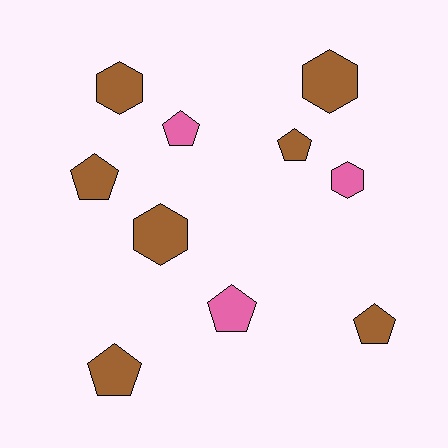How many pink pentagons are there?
There are 2 pink pentagons.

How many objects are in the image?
There are 10 objects.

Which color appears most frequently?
Brown, with 7 objects.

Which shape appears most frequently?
Pentagon, with 6 objects.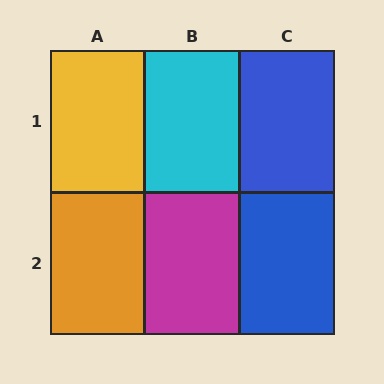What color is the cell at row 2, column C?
Blue.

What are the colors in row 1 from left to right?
Yellow, cyan, blue.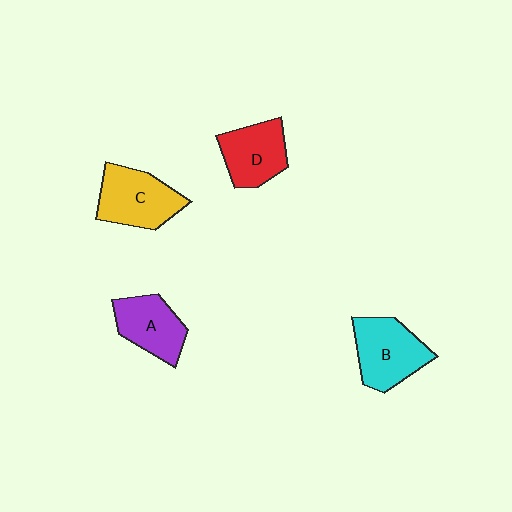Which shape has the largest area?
Shape B (cyan).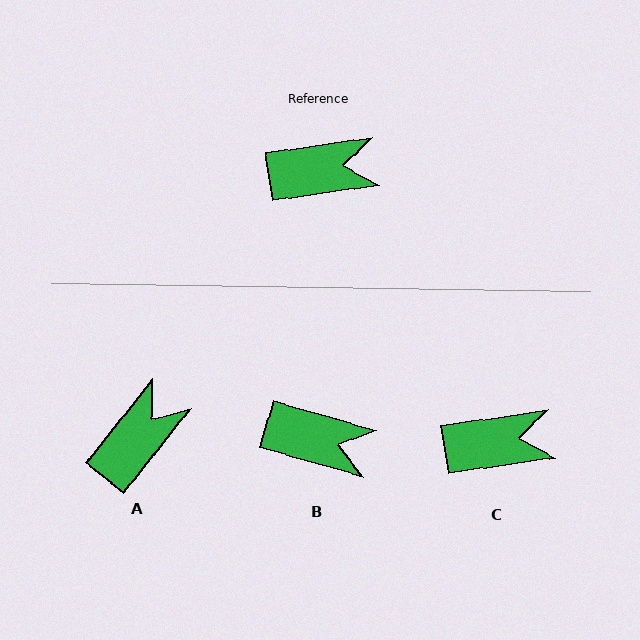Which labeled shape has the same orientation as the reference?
C.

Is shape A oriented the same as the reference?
No, it is off by about 43 degrees.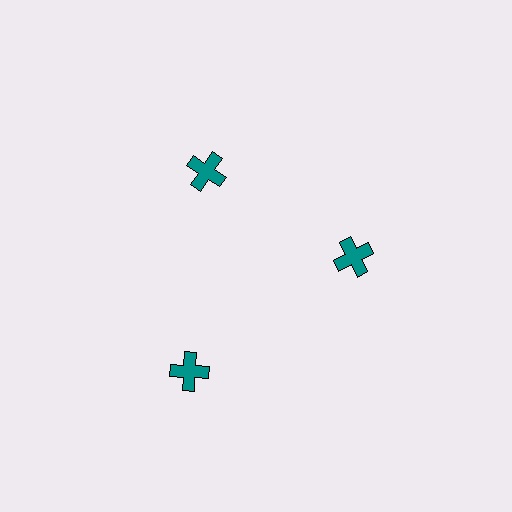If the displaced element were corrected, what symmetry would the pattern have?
It would have 3-fold rotational symmetry — the pattern would map onto itself every 120 degrees.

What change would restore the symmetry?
The symmetry would be restored by moving it inward, back onto the ring so that all 3 crosses sit at equal angles and equal distance from the center.